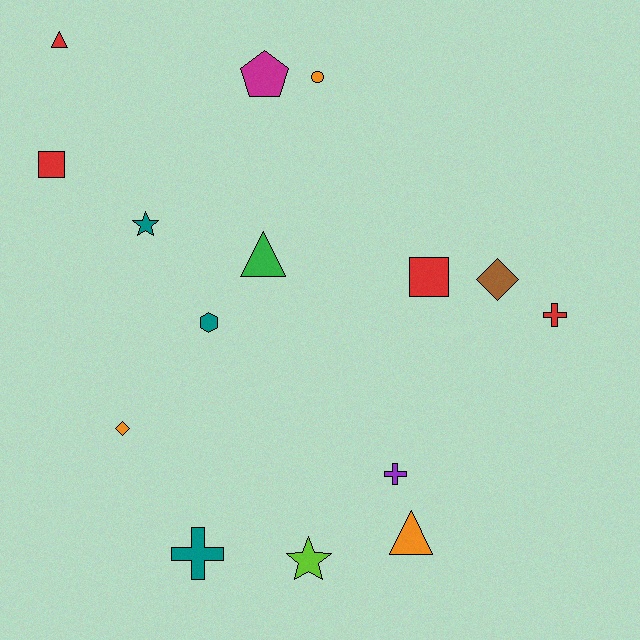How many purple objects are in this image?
There is 1 purple object.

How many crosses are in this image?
There are 3 crosses.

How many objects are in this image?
There are 15 objects.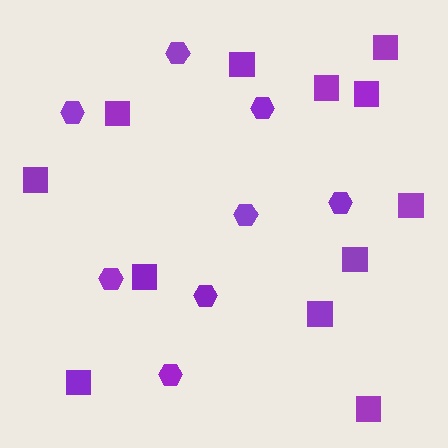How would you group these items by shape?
There are 2 groups: one group of squares (12) and one group of hexagons (8).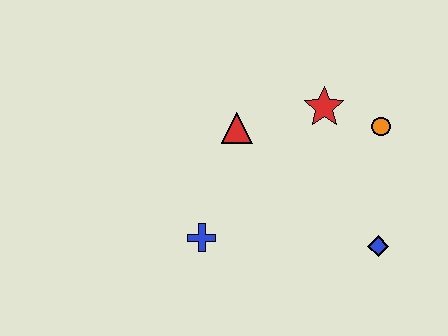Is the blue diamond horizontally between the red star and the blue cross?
No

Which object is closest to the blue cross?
The red triangle is closest to the blue cross.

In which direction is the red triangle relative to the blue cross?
The red triangle is above the blue cross.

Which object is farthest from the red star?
The blue cross is farthest from the red star.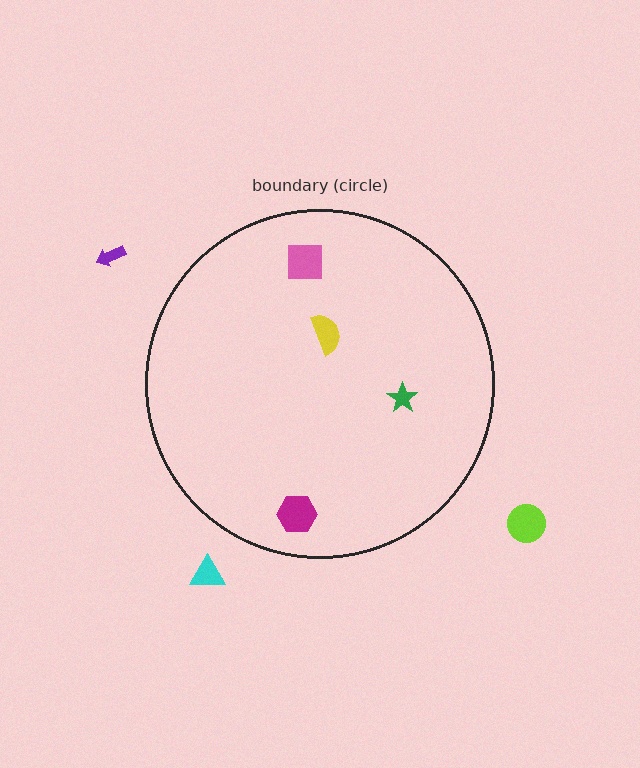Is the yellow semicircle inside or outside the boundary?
Inside.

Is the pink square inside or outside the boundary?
Inside.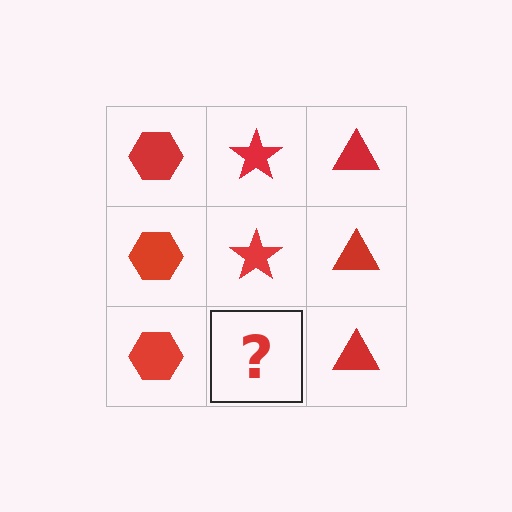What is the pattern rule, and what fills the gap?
The rule is that each column has a consistent shape. The gap should be filled with a red star.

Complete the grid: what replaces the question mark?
The question mark should be replaced with a red star.